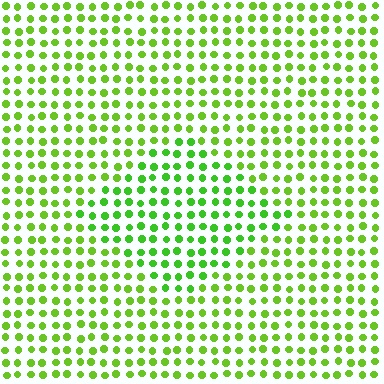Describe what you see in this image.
The image is filled with small lime elements in a uniform arrangement. A diamond-shaped region is visible where the elements are tinted to a slightly different hue, forming a subtle color boundary.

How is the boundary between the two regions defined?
The boundary is defined purely by a slight shift in hue (about 19 degrees). Spacing, size, and orientation are identical on both sides.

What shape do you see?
I see a diamond.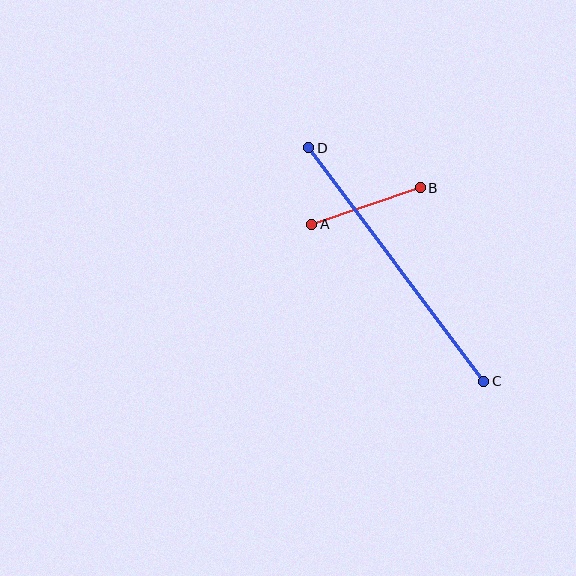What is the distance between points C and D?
The distance is approximately 292 pixels.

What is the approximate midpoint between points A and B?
The midpoint is at approximately (366, 206) pixels.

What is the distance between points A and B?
The distance is approximately 115 pixels.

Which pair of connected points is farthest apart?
Points C and D are farthest apart.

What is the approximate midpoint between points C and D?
The midpoint is at approximately (396, 265) pixels.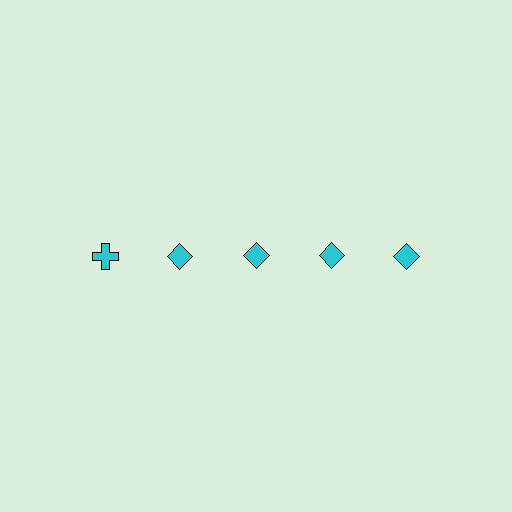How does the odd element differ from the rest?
It has a different shape: cross instead of diamond.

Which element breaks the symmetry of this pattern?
The cyan cross in the top row, leftmost column breaks the symmetry. All other shapes are cyan diamonds.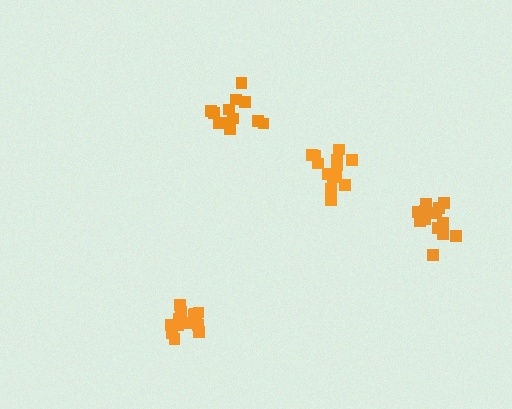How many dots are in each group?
Group 1: 15 dots, Group 2: 13 dots, Group 3: 12 dots, Group 4: 16 dots (56 total).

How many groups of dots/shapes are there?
There are 4 groups.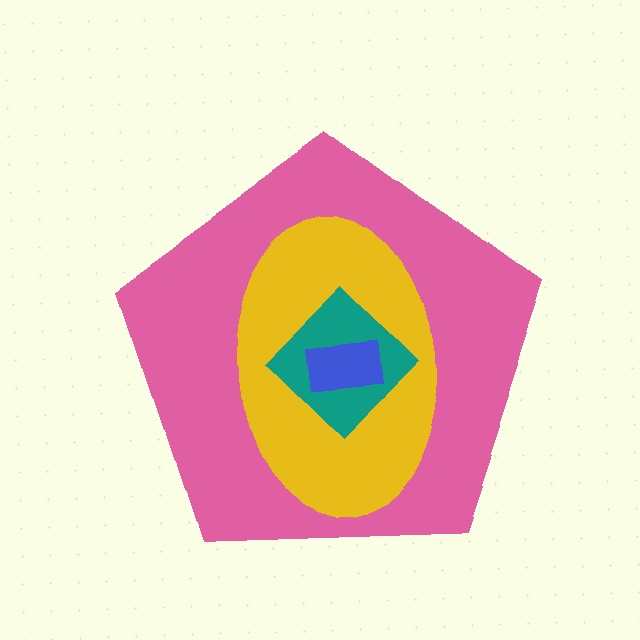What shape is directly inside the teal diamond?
The blue rectangle.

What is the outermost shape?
The pink pentagon.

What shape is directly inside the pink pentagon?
The yellow ellipse.